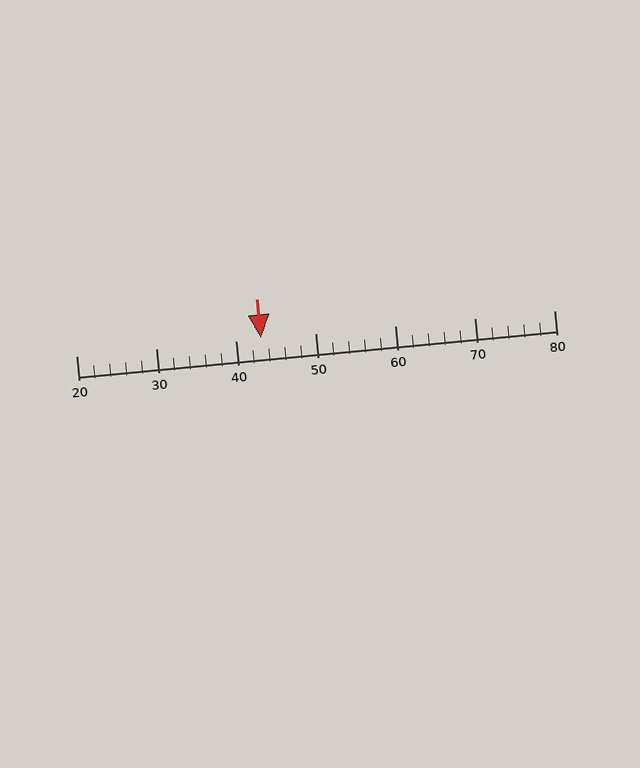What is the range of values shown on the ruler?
The ruler shows values from 20 to 80.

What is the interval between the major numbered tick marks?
The major tick marks are spaced 10 units apart.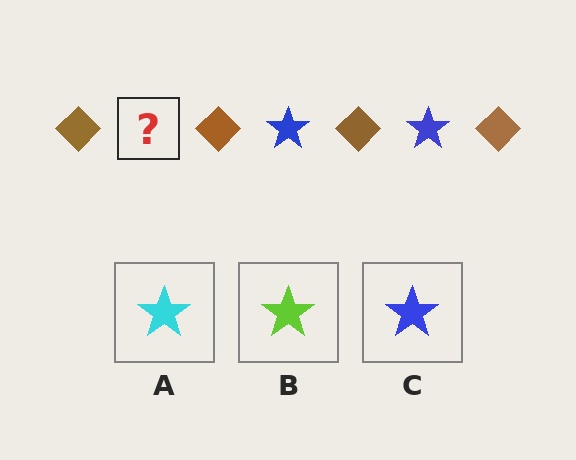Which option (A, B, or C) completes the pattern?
C.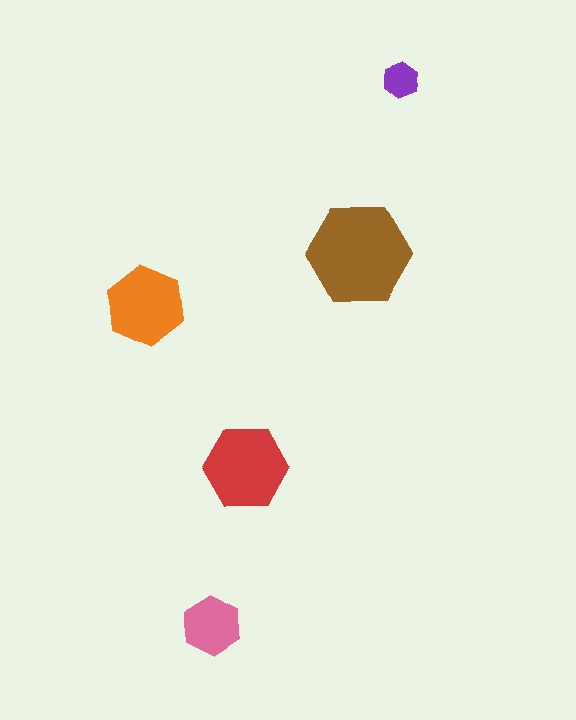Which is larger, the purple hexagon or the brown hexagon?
The brown one.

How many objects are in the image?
There are 5 objects in the image.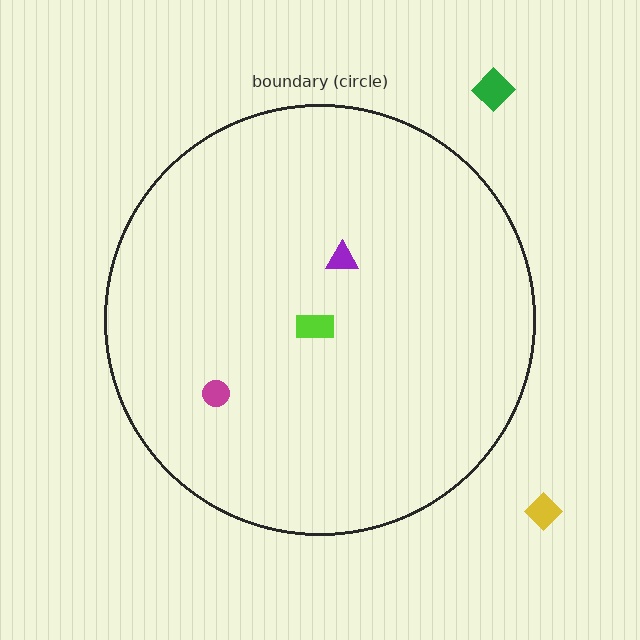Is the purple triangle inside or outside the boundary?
Inside.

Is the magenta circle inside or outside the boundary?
Inside.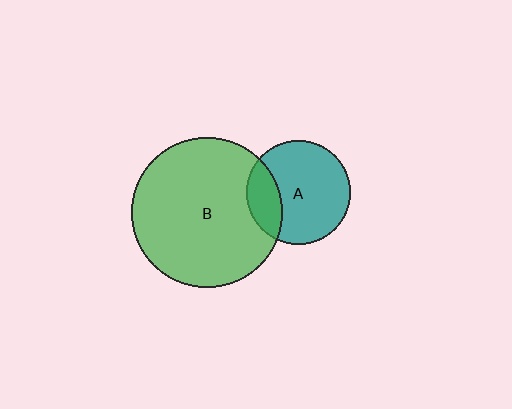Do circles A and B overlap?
Yes.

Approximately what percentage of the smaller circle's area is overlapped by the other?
Approximately 25%.